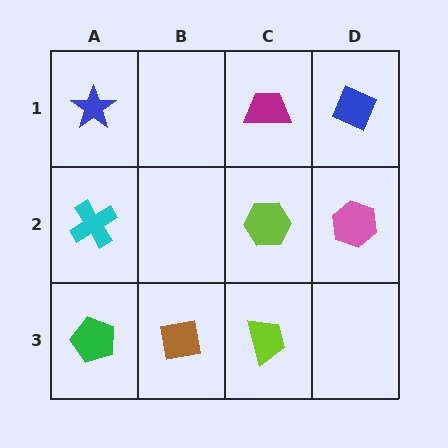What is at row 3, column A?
A green pentagon.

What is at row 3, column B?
A brown square.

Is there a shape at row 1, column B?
No, that cell is empty.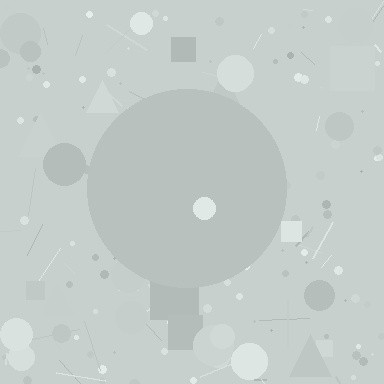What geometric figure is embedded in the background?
A circle is embedded in the background.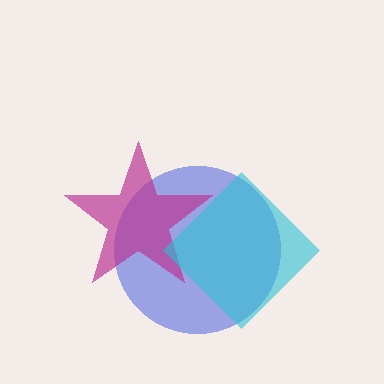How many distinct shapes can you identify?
There are 3 distinct shapes: a blue circle, a magenta star, a cyan diamond.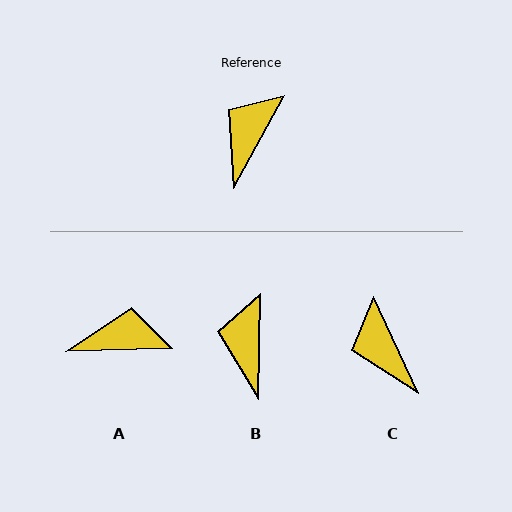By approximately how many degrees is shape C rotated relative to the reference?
Approximately 53 degrees counter-clockwise.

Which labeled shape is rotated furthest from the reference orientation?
A, about 60 degrees away.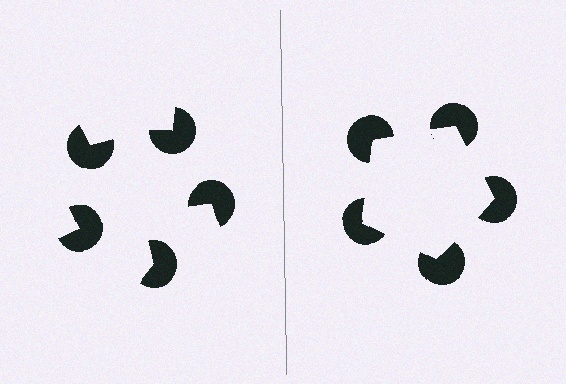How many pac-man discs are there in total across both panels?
10 — 5 on each side.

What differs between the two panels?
The pac-man discs are positioned identically on both sides; only the wedge orientations differ. On the right they align to a pentagon; on the left they are misaligned.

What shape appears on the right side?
An illusory pentagon.